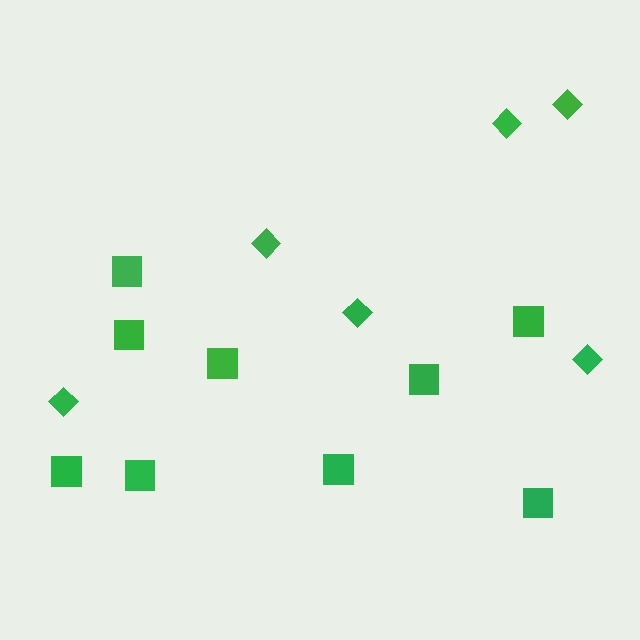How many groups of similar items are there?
There are 2 groups: one group of squares (9) and one group of diamonds (6).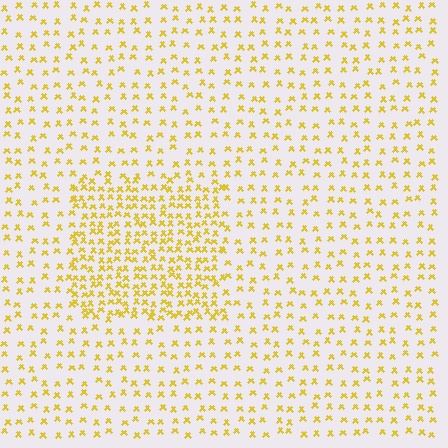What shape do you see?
I see a rectangle.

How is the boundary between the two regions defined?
The boundary is defined by a change in element density (approximately 2.2x ratio). All elements are the same color, size, and shape.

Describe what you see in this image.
The image contains small yellow elements arranged at two different densities. A rectangle-shaped region is visible where the elements are more densely packed than the surrounding area.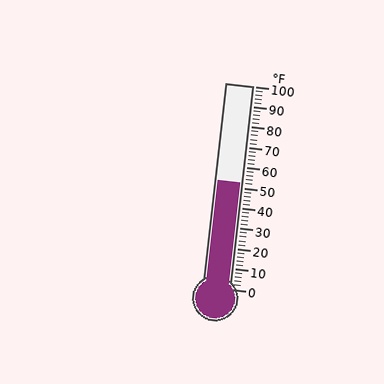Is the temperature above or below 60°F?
The temperature is below 60°F.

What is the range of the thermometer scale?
The thermometer scale ranges from 0°F to 100°F.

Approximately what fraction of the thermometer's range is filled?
The thermometer is filled to approximately 50% of its range.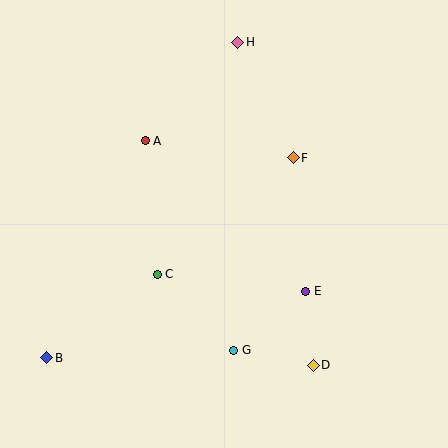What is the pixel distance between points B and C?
The distance between B and C is 138 pixels.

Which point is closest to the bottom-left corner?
Point B is closest to the bottom-left corner.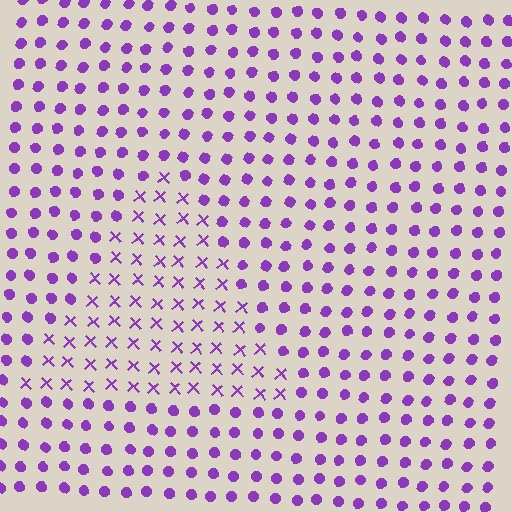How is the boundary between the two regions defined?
The boundary is defined by a change in element shape: X marks inside vs. circles outside. All elements share the same color and spacing.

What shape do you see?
I see a triangle.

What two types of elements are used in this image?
The image uses X marks inside the triangle region and circles outside it.